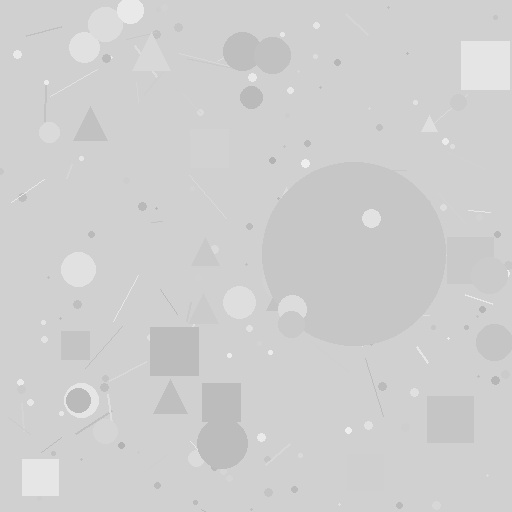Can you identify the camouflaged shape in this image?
The camouflaged shape is a circle.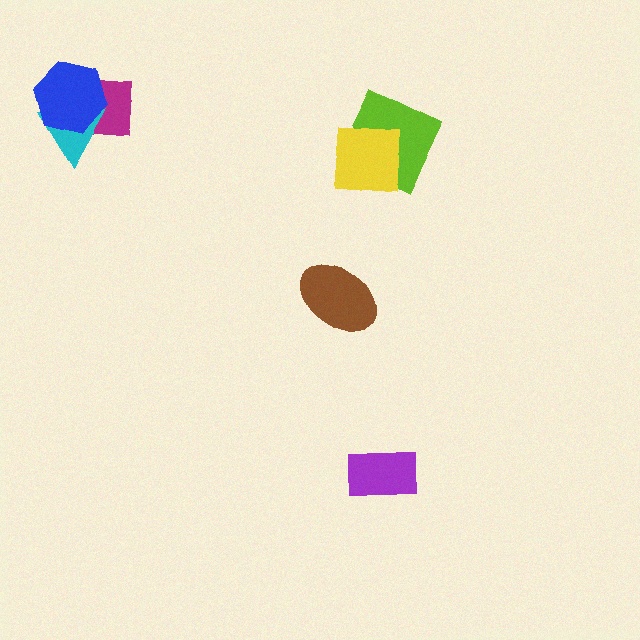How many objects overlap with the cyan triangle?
2 objects overlap with the cyan triangle.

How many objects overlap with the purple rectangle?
0 objects overlap with the purple rectangle.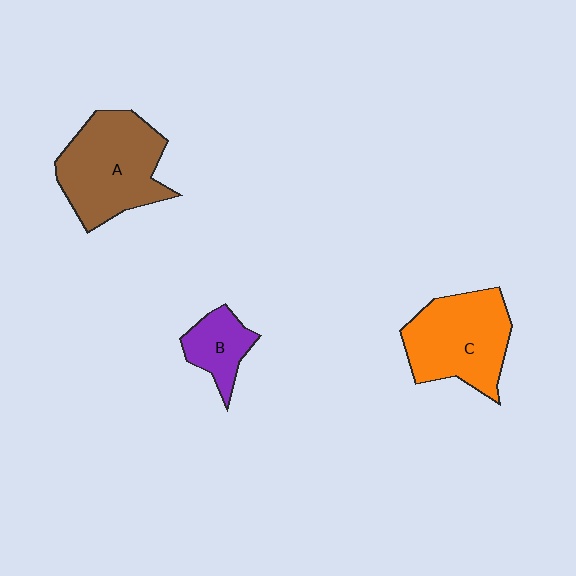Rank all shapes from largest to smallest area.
From largest to smallest: A (brown), C (orange), B (purple).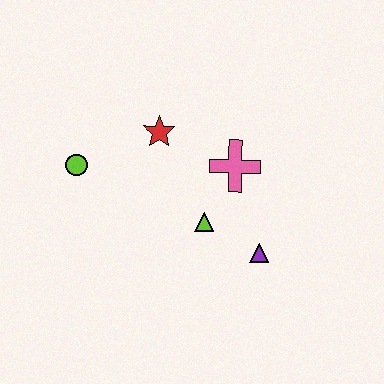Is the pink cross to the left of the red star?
No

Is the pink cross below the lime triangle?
No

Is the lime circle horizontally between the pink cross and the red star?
No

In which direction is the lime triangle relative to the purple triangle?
The lime triangle is to the left of the purple triangle.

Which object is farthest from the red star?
The purple triangle is farthest from the red star.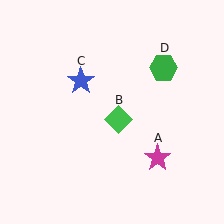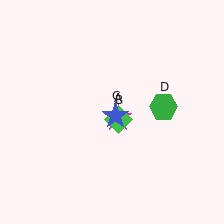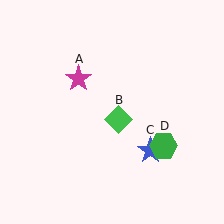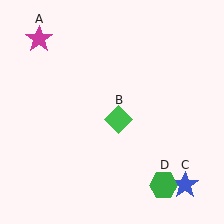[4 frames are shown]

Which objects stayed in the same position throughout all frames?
Green diamond (object B) remained stationary.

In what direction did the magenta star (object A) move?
The magenta star (object A) moved up and to the left.